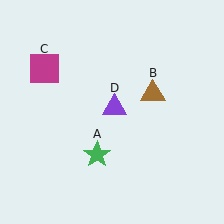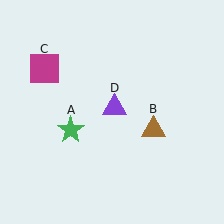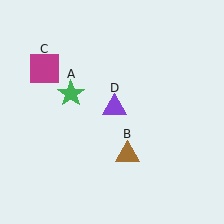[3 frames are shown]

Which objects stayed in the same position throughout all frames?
Magenta square (object C) and purple triangle (object D) remained stationary.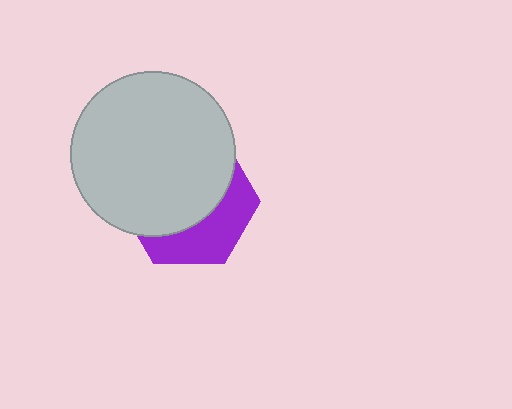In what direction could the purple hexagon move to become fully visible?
The purple hexagon could move down. That would shift it out from behind the light gray circle entirely.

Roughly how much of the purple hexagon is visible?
A small part of it is visible (roughly 36%).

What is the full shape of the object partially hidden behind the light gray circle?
The partially hidden object is a purple hexagon.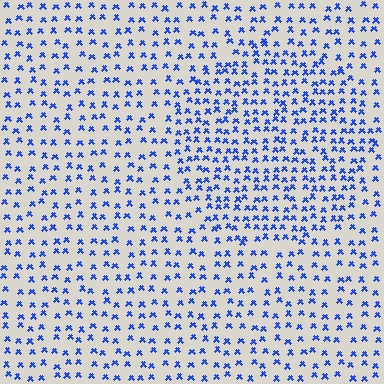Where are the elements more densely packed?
The elements are more densely packed inside the circle boundary.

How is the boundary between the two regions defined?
The boundary is defined by a change in element density (approximately 1.6x ratio). All elements are the same color, size, and shape.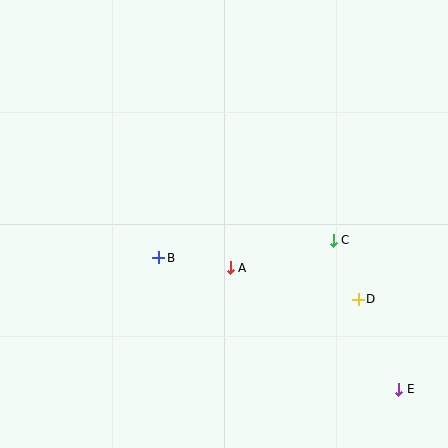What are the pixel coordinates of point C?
Point C is at (333, 240).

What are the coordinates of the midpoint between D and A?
The midpoint between D and A is at (294, 284).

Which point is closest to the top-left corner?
Point B is closest to the top-left corner.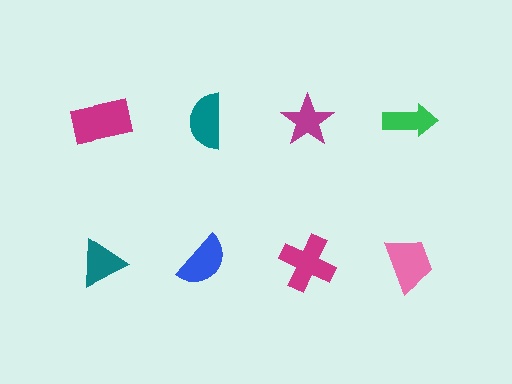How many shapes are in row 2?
4 shapes.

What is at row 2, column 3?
A magenta cross.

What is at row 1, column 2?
A teal semicircle.